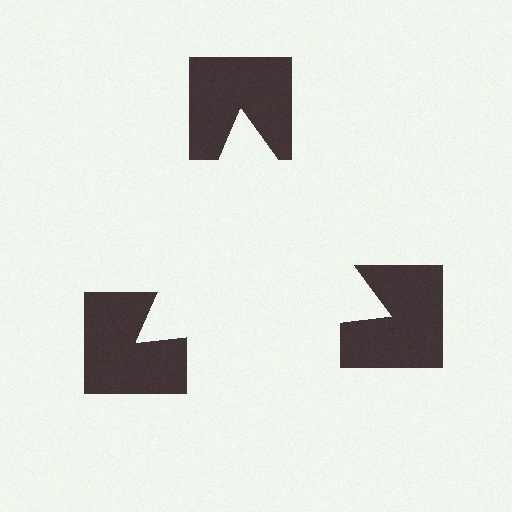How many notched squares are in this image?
There are 3 — one at each vertex of the illusory triangle.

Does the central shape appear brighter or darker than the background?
It typically appears slightly brighter than the background, even though no actual brightness change is drawn.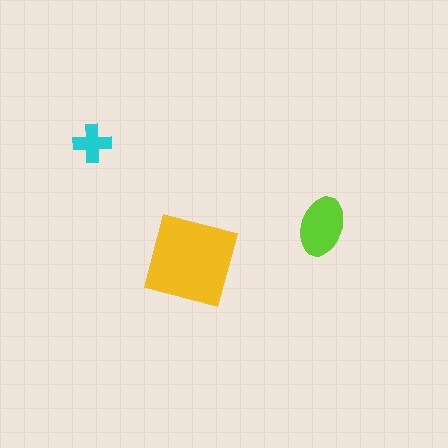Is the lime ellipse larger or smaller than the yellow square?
Smaller.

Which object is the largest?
The yellow square.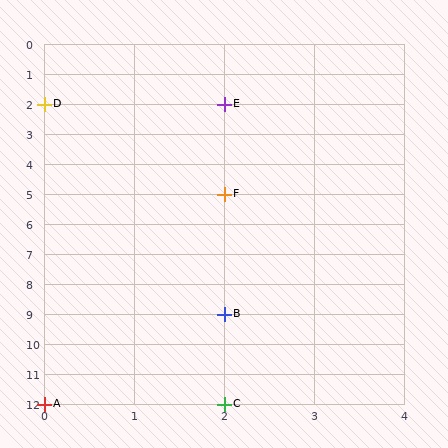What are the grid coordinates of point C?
Point C is at grid coordinates (2, 12).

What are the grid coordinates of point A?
Point A is at grid coordinates (0, 12).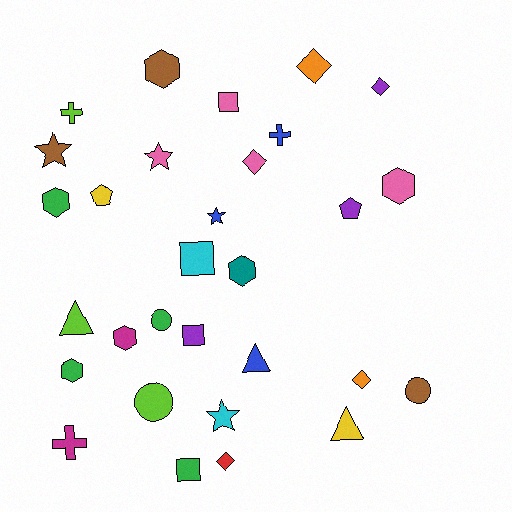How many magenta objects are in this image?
There are 2 magenta objects.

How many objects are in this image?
There are 30 objects.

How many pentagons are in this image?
There are 2 pentagons.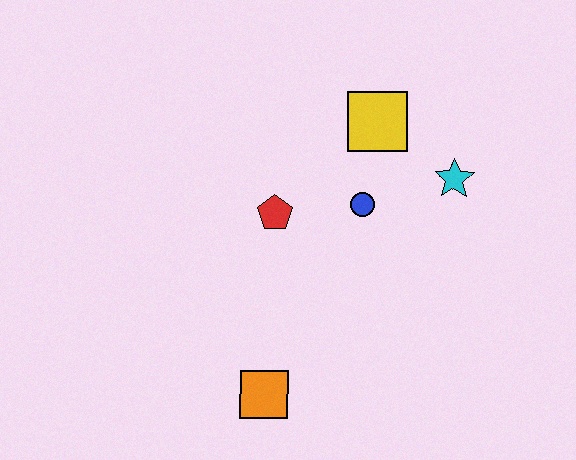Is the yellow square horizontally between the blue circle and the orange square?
No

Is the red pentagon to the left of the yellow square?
Yes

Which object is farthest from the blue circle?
The orange square is farthest from the blue circle.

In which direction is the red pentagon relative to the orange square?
The red pentagon is above the orange square.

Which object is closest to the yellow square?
The blue circle is closest to the yellow square.